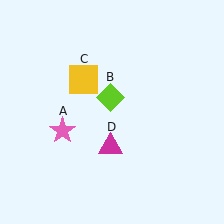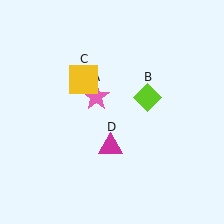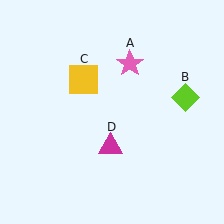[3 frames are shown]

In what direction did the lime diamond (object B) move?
The lime diamond (object B) moved right.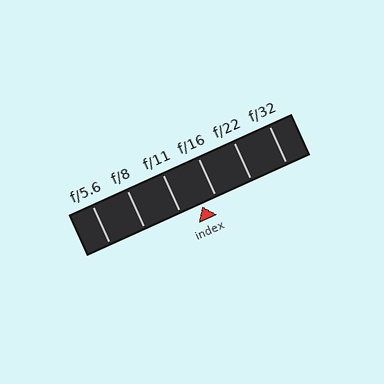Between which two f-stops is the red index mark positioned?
The index mark is between f/11 and f/16.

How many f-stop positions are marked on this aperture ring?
There are 6 f-stop positions marked.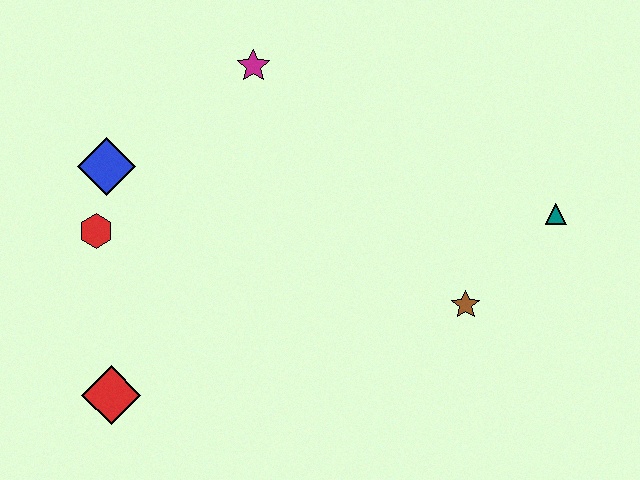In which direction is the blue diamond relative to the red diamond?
The blue diamond is above the red diamond.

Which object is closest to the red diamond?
The red hexagon is closest to the red diamond.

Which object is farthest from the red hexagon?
The teal triangle is farthest from the red hexagon.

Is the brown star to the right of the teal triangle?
No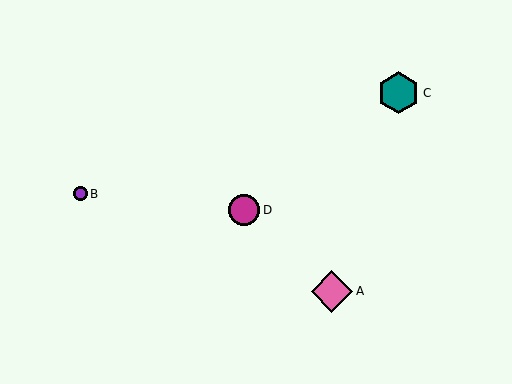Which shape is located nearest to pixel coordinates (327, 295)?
The pink diamond (labeled A) at (332, 291) is nearest to that location.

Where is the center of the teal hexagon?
The center of the teal hexagon is at (399, 93).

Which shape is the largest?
The teal hexagon (labeled C) is the largest.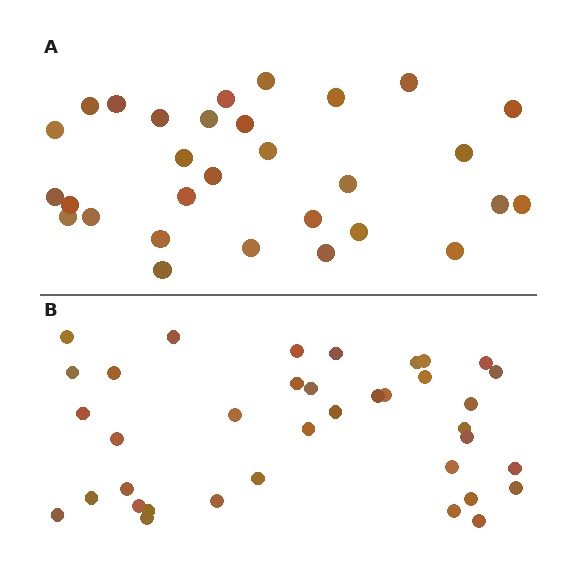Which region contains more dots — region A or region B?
Region B (the bottom region) has more dots.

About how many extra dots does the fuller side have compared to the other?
Region B has roughly 8 or so more dots than region A.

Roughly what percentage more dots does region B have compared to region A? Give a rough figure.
About 25% more.